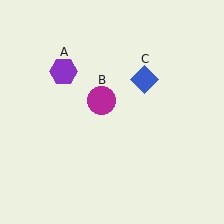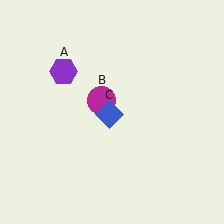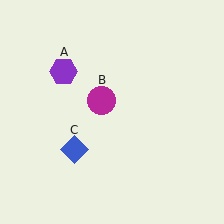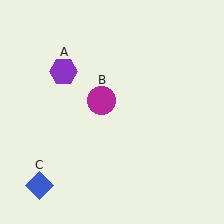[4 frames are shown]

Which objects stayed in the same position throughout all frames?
Purple hexagon (object A) and magenta circle (object B) remained stationary.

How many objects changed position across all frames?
1 object changed position: blue diamond (object C).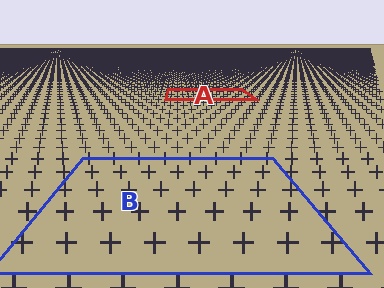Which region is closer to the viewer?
Region B is closer. The texture elements there are larger and more spread out.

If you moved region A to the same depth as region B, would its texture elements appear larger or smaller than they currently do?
They would appear larger. At a closer depth, the same texture elements are projected at a bigger on-screen size.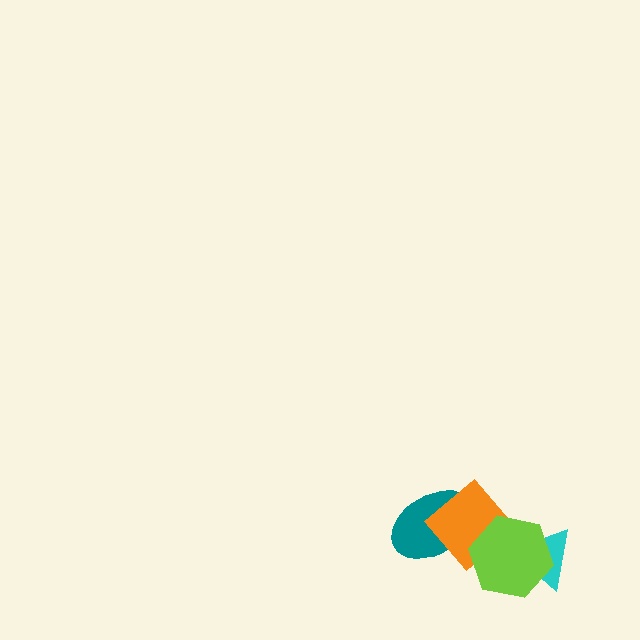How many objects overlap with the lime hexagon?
2 objects overlap with the lime hexagon.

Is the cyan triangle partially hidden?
Yes, it is partially covered by another shape.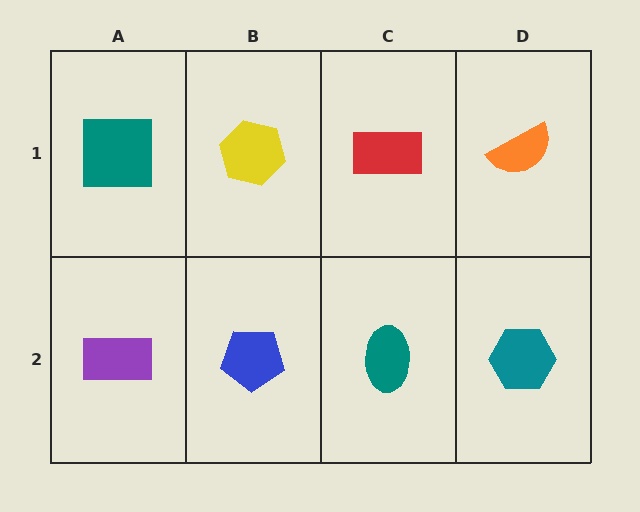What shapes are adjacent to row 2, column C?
A red rectangle (row 1, column C), a blue pentagon (row 2, column B), a teal hexagon (row 2, column D).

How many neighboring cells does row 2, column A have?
2.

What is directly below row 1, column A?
A purple rectangle.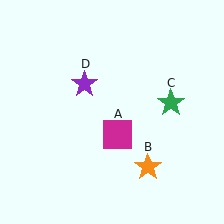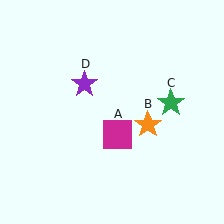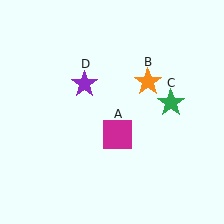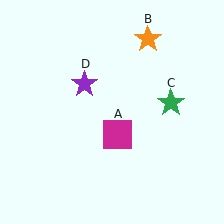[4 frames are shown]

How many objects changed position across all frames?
1 object changed position: orange star (object B).